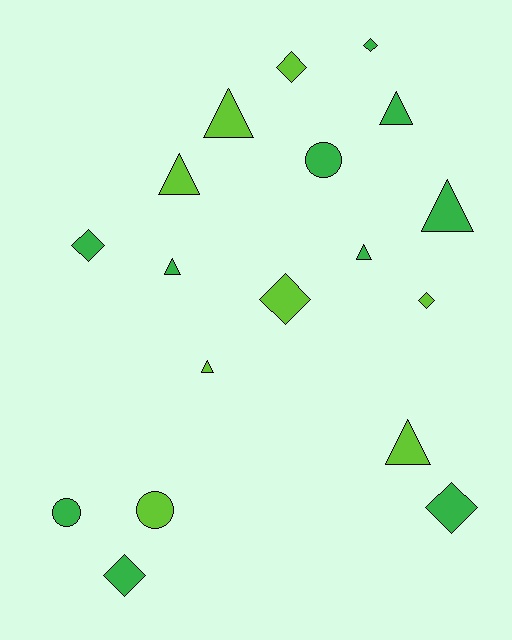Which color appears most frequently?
Green, with 10 objects.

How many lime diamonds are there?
There are 3 lime diamonds.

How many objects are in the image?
There are 18 objects.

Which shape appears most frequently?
Triangle, with 8 objects.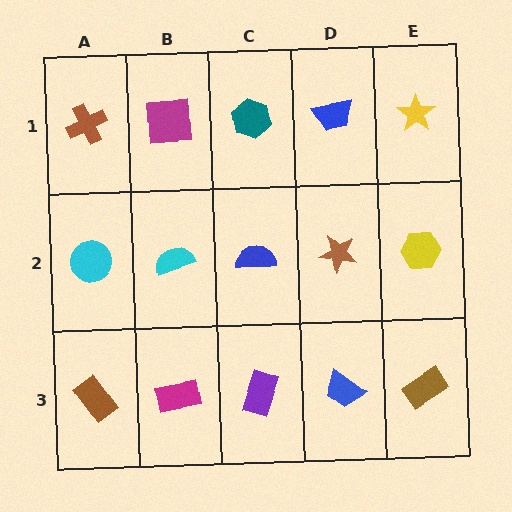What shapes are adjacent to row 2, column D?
A blue trapezoid (row 1, column D), a blue trapezoid (row 3, column D), a blue semicircle (row 2, column C), a yellow hexagon (row 2, column E).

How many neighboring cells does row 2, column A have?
3.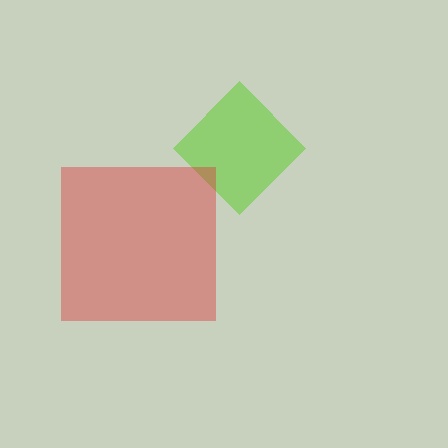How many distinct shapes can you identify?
There are 2 distinct shapes: a lime diamond, a red square.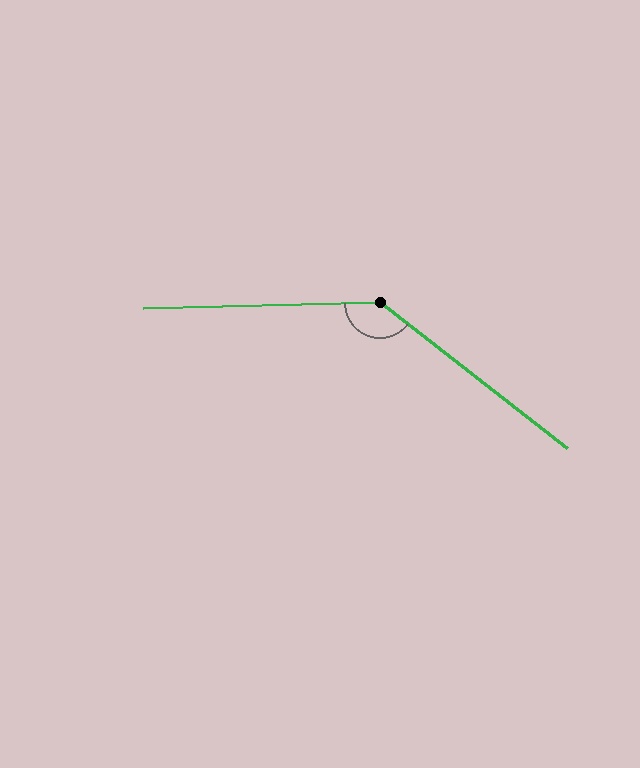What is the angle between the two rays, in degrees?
Approximately 141 degrees.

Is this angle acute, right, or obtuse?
It is obtuse.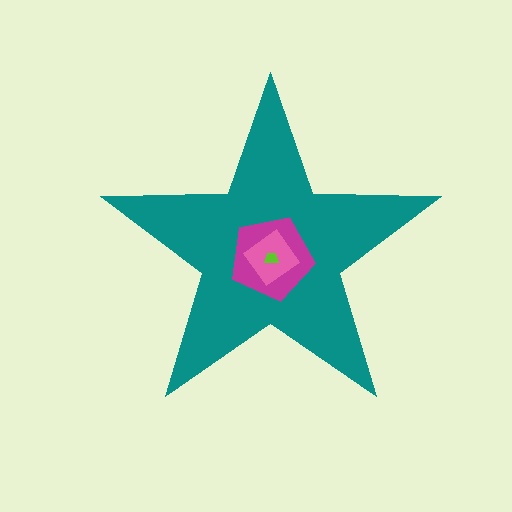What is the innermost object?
The lime trapezoid.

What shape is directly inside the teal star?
The magenta pentagon.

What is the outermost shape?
The teal star.